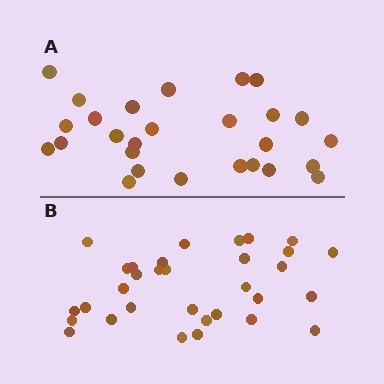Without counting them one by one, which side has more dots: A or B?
Region B (the bottom region) has more dots.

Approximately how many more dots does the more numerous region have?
Region B has about 5 more dots than region A.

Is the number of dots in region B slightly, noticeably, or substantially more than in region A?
Region B has only slightly more — the two regions are fairly close. The ratio is roughly 1.2 to 1.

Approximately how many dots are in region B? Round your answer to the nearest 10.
About 30 dots. (The exact count is 32, which rounds to 30.)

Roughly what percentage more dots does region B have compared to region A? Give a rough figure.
About 20% more.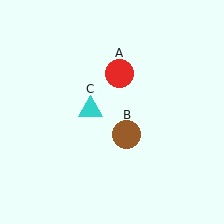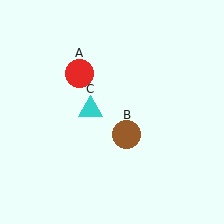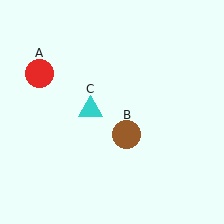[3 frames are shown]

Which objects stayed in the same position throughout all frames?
Brown circle (object B) and cyan triangle (object C) remained stationary.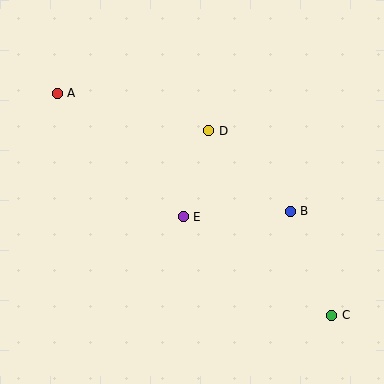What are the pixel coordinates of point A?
Point A is at (57, 93).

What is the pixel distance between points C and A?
The distance between C and A is 353 pixels.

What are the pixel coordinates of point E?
Point E is at (183, 217).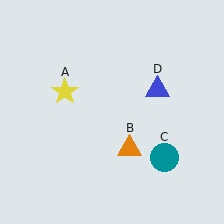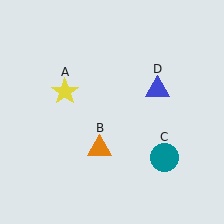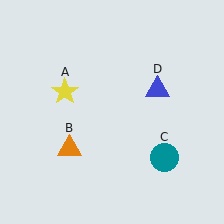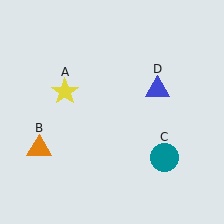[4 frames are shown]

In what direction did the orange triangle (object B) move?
The orange triangle (object B) moved left.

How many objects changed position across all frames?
1 object changed position: orange triangle (object B).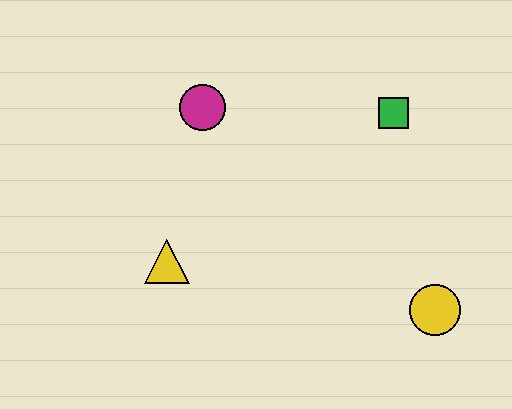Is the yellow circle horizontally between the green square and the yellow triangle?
No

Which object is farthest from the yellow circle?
The magenta circle is farthest from the yellow circle.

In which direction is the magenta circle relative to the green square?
The magenta circle is to the left of the green square.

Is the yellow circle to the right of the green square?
Yes